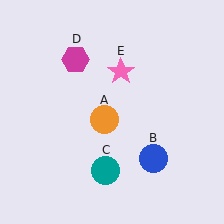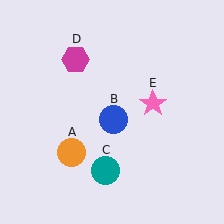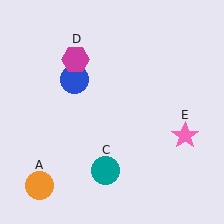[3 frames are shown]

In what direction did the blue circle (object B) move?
The blue circle (object B) moved up and to the left.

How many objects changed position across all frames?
3 objects changed position: orange circle (object A), blue circle (object B), pink star (object E).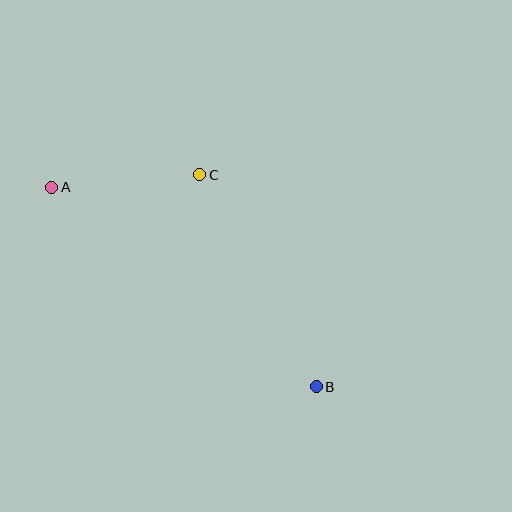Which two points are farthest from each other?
Points A and B are farthest from each other.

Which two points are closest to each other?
Points A and C are closest to each other.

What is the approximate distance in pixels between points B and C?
The distance between B and C is approximately 242 pixels.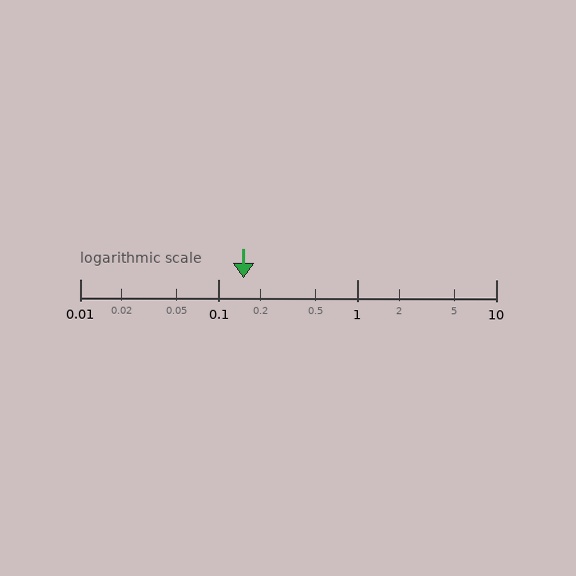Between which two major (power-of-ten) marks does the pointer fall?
The pointer is between 0.1 and 1.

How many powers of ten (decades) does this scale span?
The scale spans 3 decades, from 0.01 to 10.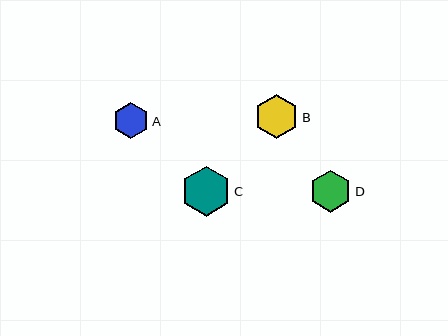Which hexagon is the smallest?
Hexagon A is the smallest with a size of approximately 36 pixels.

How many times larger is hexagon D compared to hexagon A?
Hexagon D is approximately 1.2 times the size of hexagon A.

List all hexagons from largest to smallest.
From largest to smallest: C, B, D, A.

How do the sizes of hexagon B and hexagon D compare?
Hexagon B and hexagon D are approximately the same size.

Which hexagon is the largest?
Hexagon C is the largest with a size of approximately 50 pixels.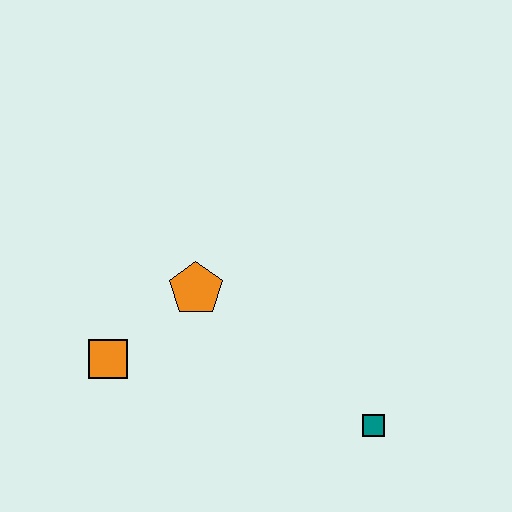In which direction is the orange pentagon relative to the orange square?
The orange pentagon is to the right of the orange square.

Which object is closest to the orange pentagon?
The orange square is closest to the orange pentagon.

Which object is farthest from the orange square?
The teal square is farthest from the orange square.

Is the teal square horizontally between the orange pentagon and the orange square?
No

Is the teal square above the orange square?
No